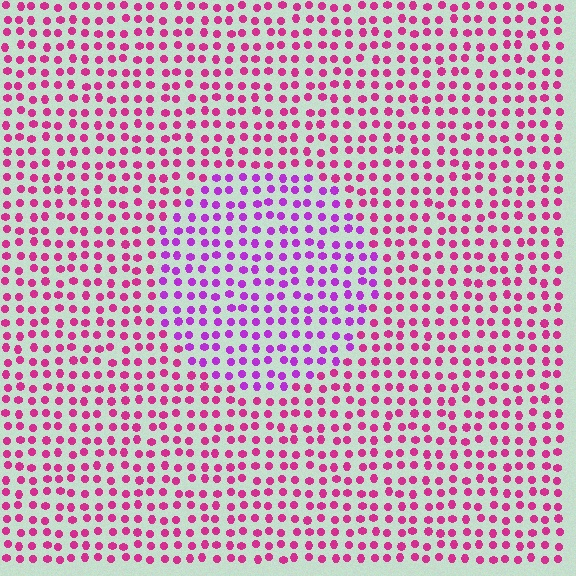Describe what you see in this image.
The image is filled with small magenta elements in a uniform arrangement. A circle-shaped region is visible where the elements are tinted to a slightly different hue, forming a subtle color boundary.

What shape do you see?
I see a circle.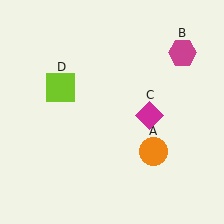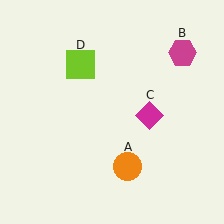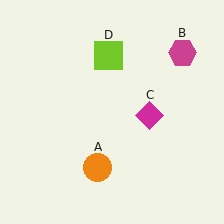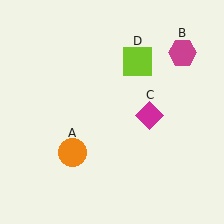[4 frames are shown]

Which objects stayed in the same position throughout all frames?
Magenta hexagon (object B) and magenta diamond (object C) remained stationary.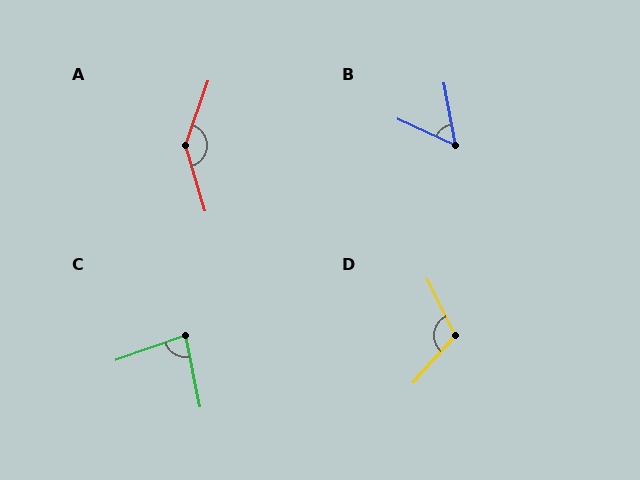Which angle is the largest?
A, at approximately 144 degrees.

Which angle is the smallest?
B, at approximately 54 degrees.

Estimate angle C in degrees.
Approximately 82 degrees.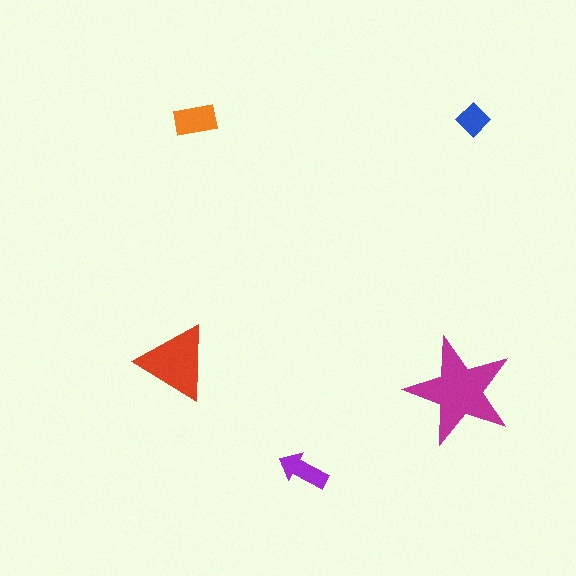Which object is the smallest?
The blue diamond.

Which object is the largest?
The magenta star.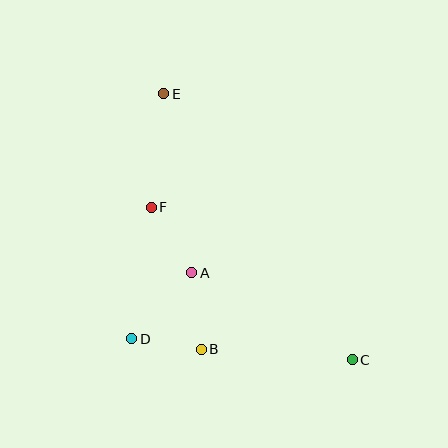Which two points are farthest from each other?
Points C and E are farthest from each other.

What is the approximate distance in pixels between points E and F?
The distance between E and F is approximately 114 pixels.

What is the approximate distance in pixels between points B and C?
The distance between B and C is approximately 151 pixels.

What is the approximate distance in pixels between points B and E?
The distance between B and E is approximately 258 pixels.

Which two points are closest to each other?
Points B and D are closest to each other.